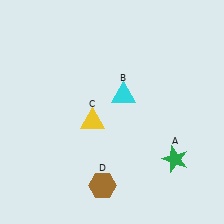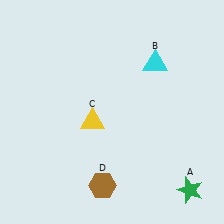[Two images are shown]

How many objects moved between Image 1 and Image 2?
2 objects moved between the two images.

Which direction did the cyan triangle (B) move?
The cyan triangle (B) moved up.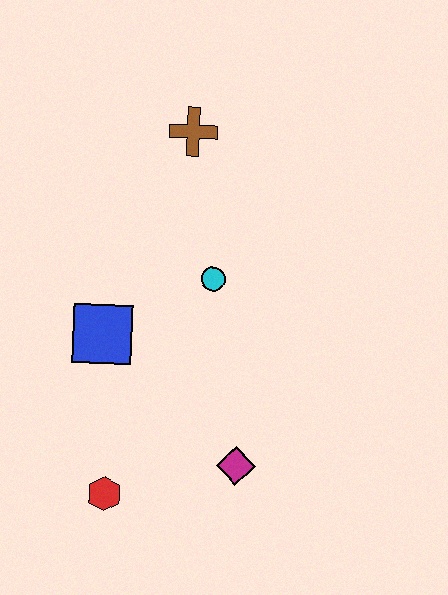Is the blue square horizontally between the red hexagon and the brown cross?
No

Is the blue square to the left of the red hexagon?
Yes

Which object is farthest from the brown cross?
The red hexagon is farthest from the brown cross.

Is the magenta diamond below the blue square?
Yes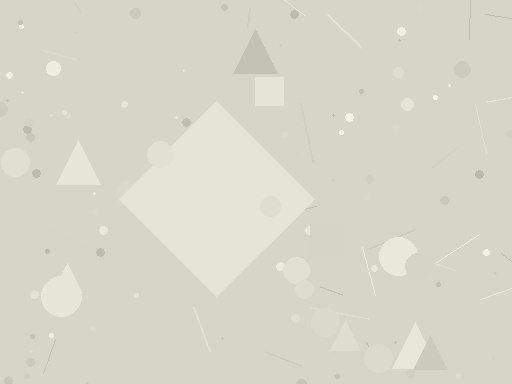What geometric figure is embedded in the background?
A diamond is embedded in the background.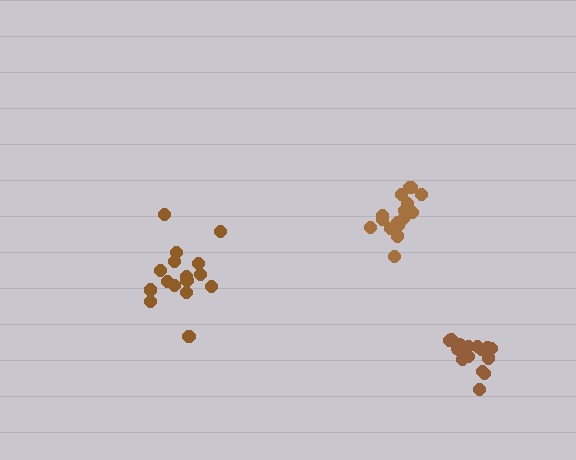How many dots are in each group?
Group 1: 16 dots, Group 2: 15 dots, Group 3: 16 dots (47 total).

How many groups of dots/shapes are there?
There are 3 groups.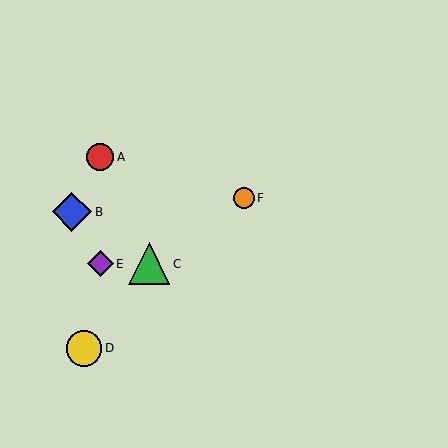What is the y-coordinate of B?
Object B is at y≈212.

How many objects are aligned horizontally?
2 objects (C, E) are aligned horizontally.